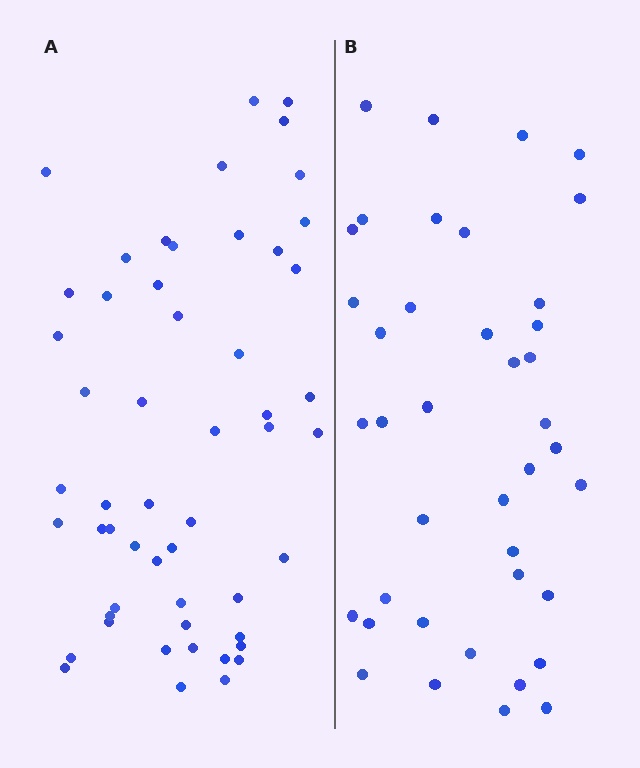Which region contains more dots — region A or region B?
Region A (the left region) has more dots.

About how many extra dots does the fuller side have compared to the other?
Region A has approximately 15 more dots than region B.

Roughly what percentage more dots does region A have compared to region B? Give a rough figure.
About 30% more.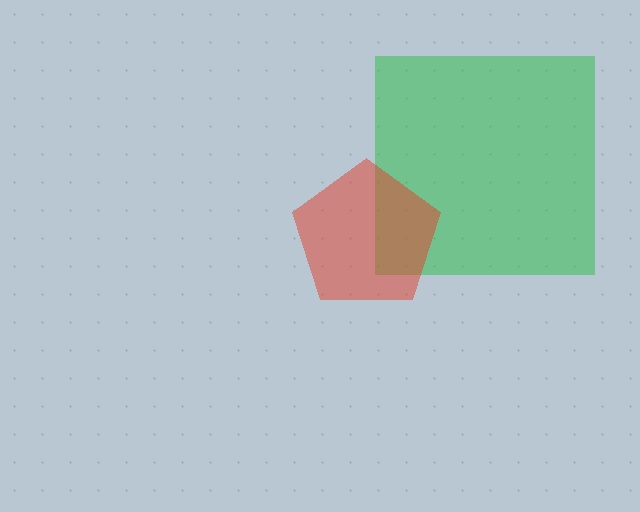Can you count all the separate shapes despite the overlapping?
Yes, there are 2 separate shapes.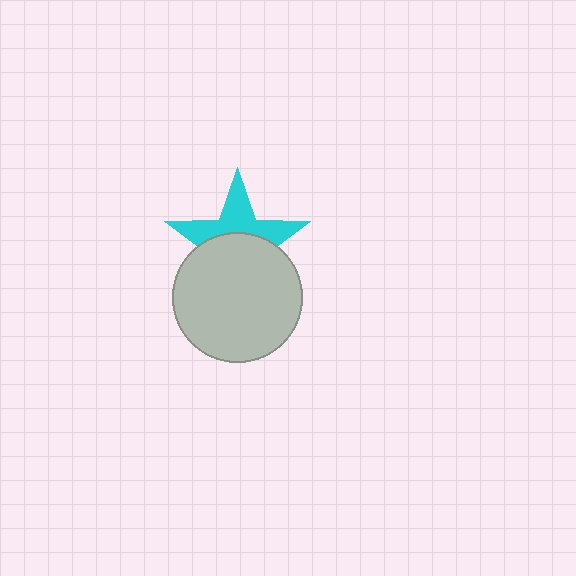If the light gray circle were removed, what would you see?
You would see the complete cyan star.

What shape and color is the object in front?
The object in front is a light gray circle.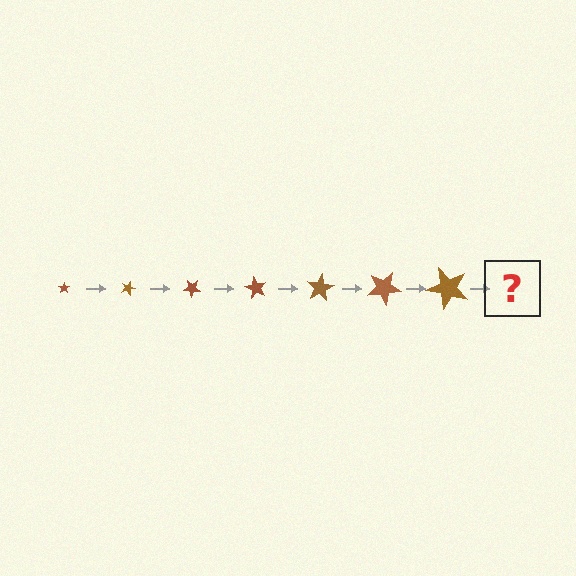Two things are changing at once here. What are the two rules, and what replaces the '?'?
The two rules are that the star grows larger each step and it rotates 20 degrees each step. The '?' should be a star, larger than the previous one and rotated 140 degrees from the start.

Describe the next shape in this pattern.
It should be a star, larger than the previous one and rotated 140 degrees from the start.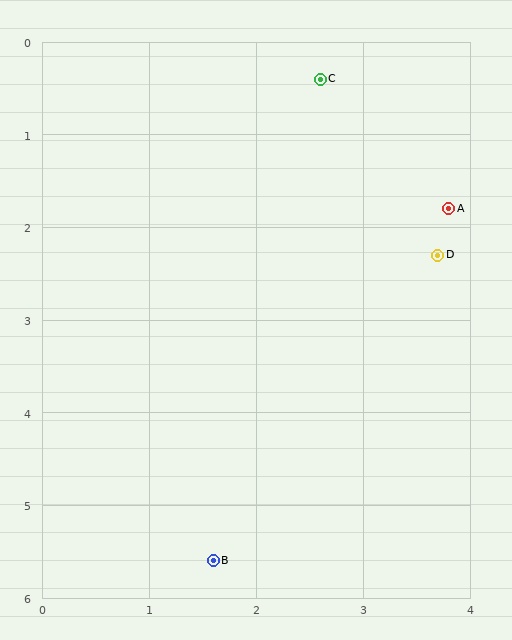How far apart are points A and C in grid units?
Points A and C are about 1.8 grid units apart.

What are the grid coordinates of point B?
Point B is at approximately (1.6, 5.6).